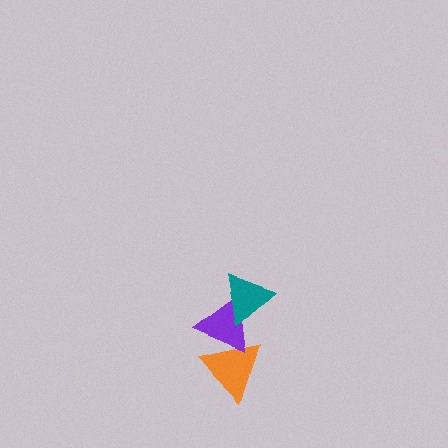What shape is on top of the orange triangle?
The purple triangle is on top of the orange triangle.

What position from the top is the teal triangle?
The teal triangle is 1st from the top.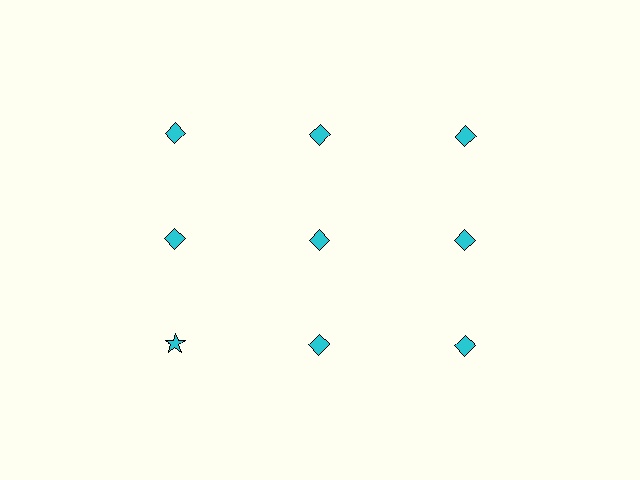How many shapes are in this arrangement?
There are 9 shapes arranged in a grid pattern.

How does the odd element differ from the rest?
It has a different shape: star instead of diamond.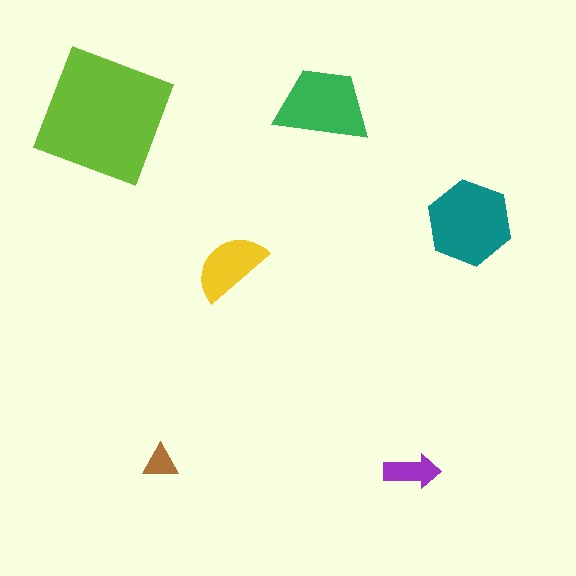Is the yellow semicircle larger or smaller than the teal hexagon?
Smaller.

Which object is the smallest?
The brown triangle.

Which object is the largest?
The lime square.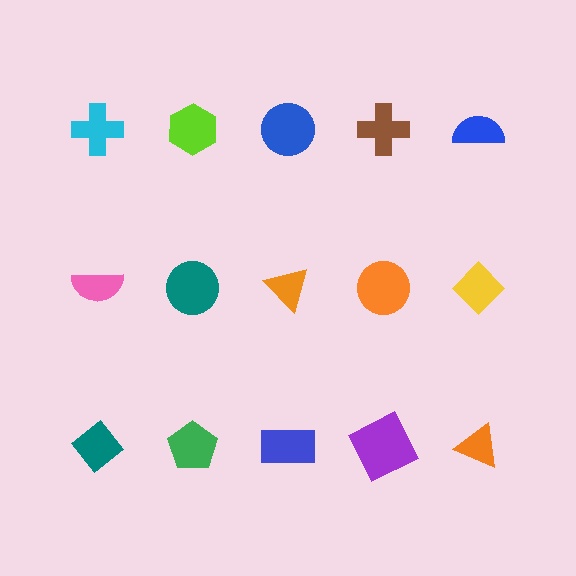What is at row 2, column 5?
A yellow diamond.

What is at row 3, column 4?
A purple square.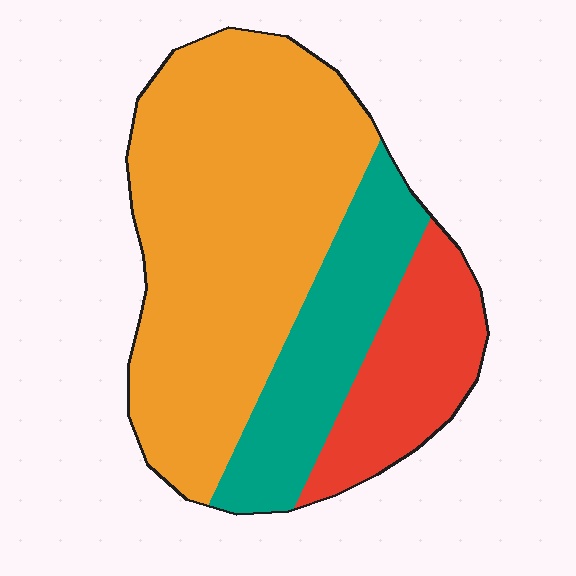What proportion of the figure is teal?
Teal takes up about one fifth (1/5) of the figure.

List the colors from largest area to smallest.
From largest to smallest: orange, teal, red.